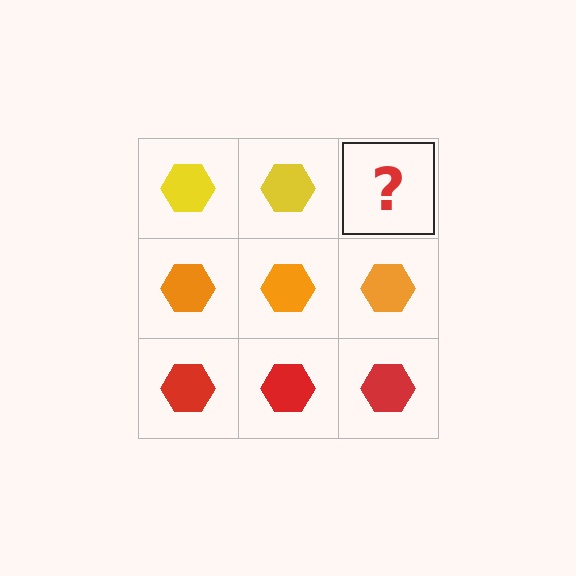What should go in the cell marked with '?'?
The missing cell should contain a yellow hexagon.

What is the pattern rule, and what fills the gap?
The rule is that each row has a consistent color. The gap should be filled with a yellow hexagon.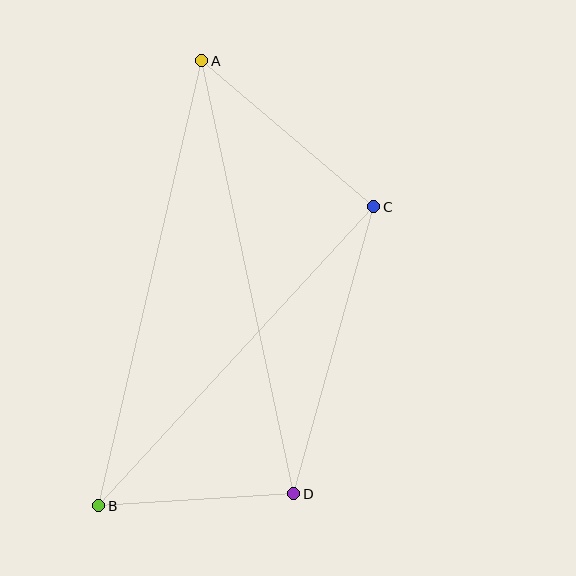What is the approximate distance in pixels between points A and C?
The distance between A and C is approximately 225 pixels.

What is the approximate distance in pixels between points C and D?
The distance between C and D is approximately 298 pixels.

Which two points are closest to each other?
Points B and D are closest to each other.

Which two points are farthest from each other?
Points A and B are farthest from each other.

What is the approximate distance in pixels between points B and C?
The distance between B and C is approximately 406 pixels.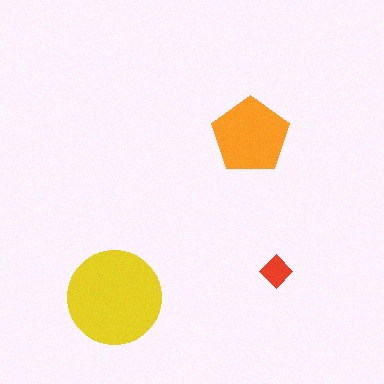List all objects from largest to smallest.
The yellow circle, the orange pentagon, the red diamond.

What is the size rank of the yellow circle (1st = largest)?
1st.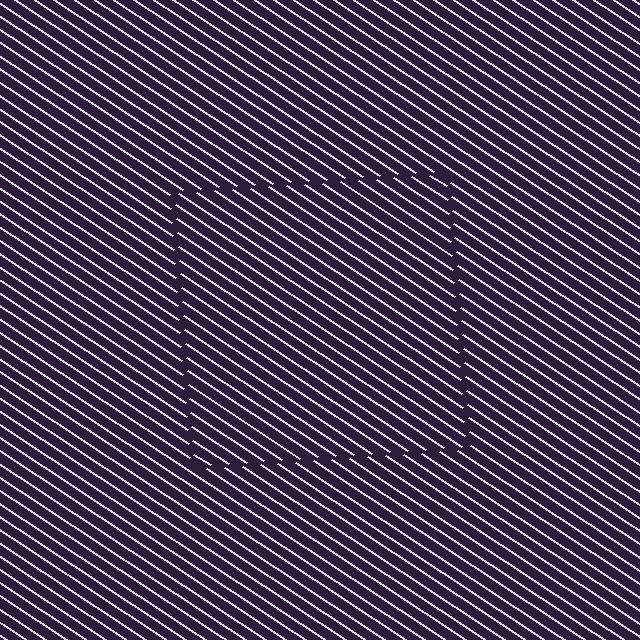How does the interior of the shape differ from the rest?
The interior of the shape contains the same grating, shifted by half a period — the contour is defined by the phase discontinuity where line-ends from the inner and outer gratings abut.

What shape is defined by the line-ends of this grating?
An illusory square. The interior of the shape contains the same grating, shifted by half a period — the contour is defined by the phase discontinuity where line-ends from the inner and outer gratings abut.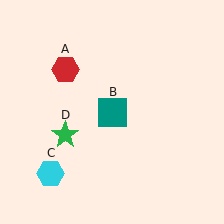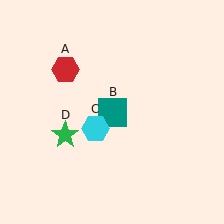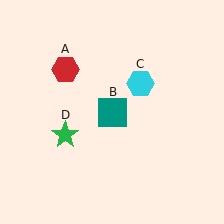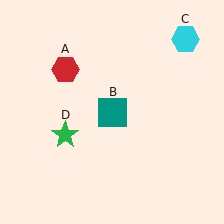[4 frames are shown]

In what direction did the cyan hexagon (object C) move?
The cyan hexagon (object C) moved up and to the right.